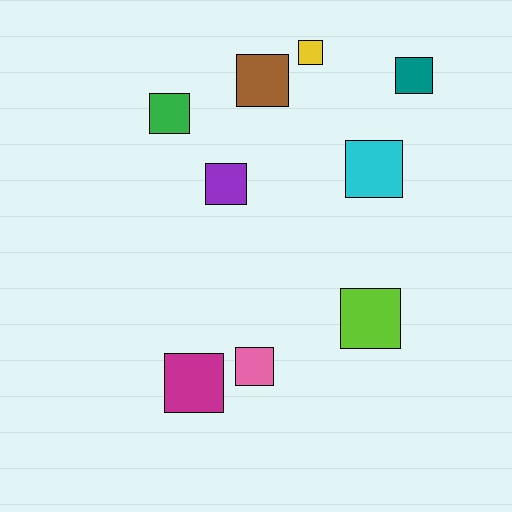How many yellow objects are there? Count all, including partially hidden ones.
There is 1 yellow object.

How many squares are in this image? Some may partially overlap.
There are 9 squares.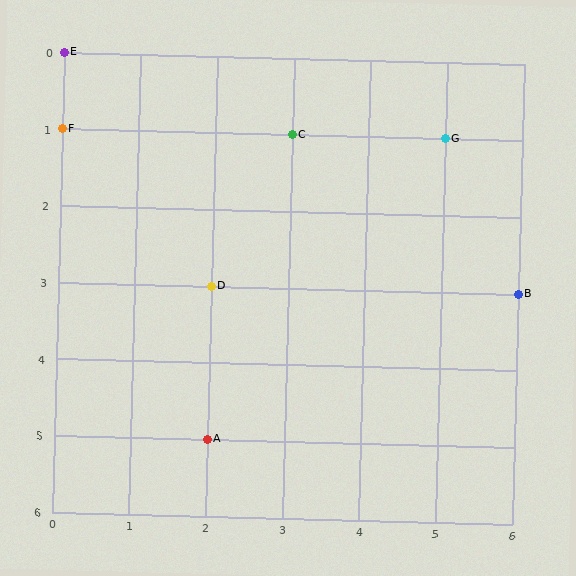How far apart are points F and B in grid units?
Points F and B are 6 columns and 2 rows apart (about 6.3 grid units diagonally).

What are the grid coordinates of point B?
Point B is at grid coordinates (6, 3).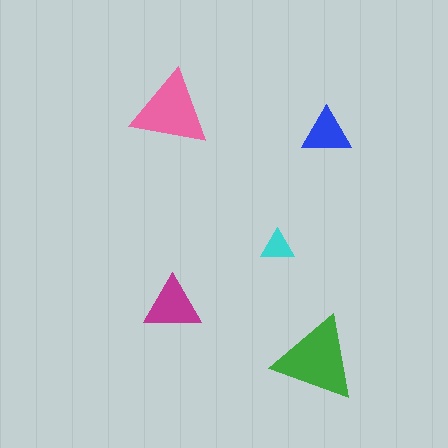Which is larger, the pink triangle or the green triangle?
The green one.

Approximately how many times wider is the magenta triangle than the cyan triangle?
About 1.5 times wider.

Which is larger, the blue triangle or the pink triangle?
The pink one.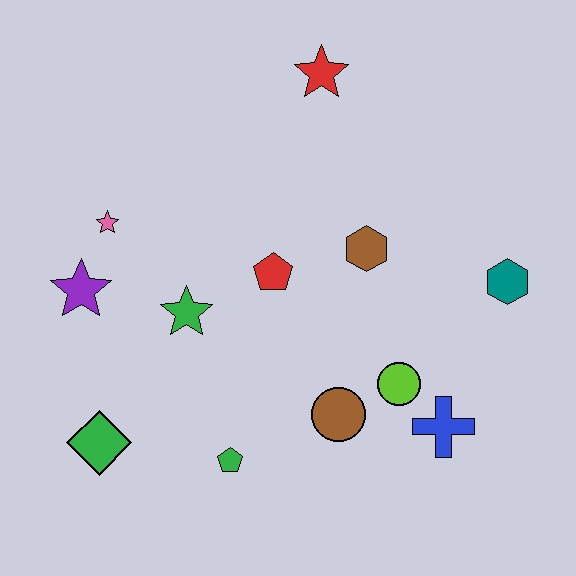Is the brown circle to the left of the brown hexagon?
Yes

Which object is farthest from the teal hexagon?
The green diamond is farthest from the teal hexagon.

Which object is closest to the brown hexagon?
The red pentagon is closest to the brown hexagon.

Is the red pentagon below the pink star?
Yes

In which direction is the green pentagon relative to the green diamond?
The green pentagon is to the right of the green diamond.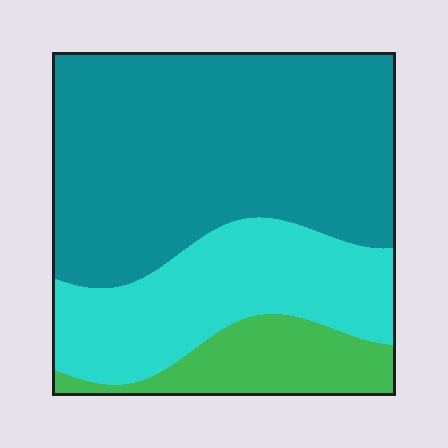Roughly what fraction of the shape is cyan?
Cyan covers about 30% of the shape.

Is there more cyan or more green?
Cyan.